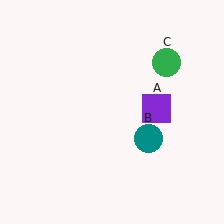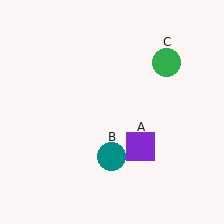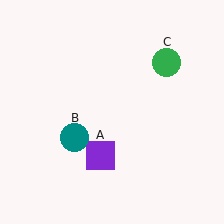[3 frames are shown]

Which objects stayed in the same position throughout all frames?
Green circle (object C) remained stationary.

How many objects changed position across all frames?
2 objects changed position: purple square (object A), teal circle (object B).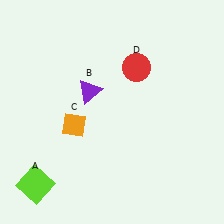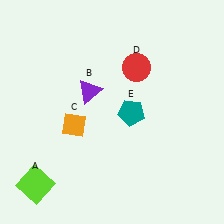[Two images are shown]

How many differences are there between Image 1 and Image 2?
There is 1 difference between the two images.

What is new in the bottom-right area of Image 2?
A teal pentagon (E) was added in the bottom-right area of Image 2.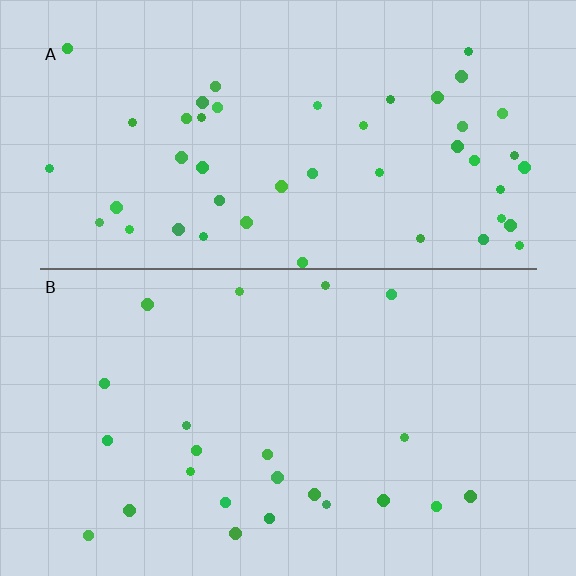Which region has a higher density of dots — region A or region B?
A (the top).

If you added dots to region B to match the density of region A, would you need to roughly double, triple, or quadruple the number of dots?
Approximately double.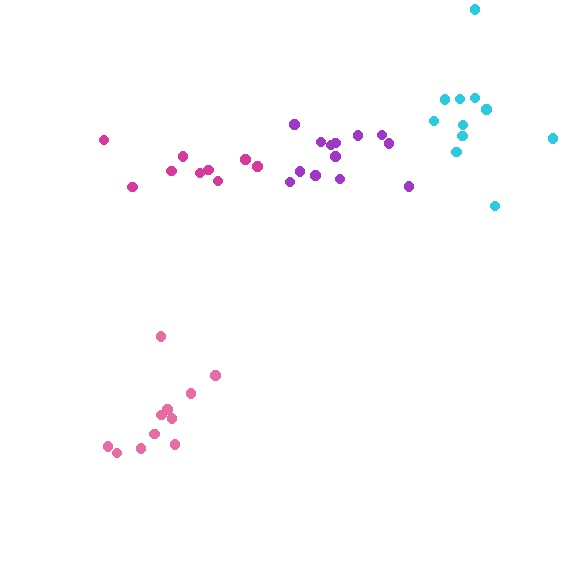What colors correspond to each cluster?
The clusters are colored: pink, purple, cyan, magenta.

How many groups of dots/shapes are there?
There are 4 groups.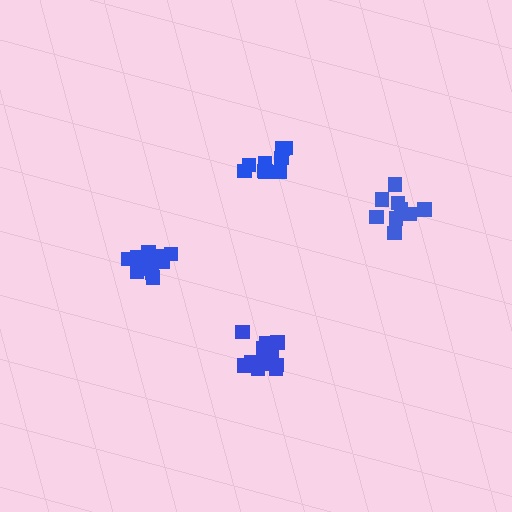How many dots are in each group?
Group 1: 14 dots, Group 2: 11 dots, Group 3: 9 dots, Group 4: 9 dots (43 total).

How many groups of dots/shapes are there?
There are 4 groups.